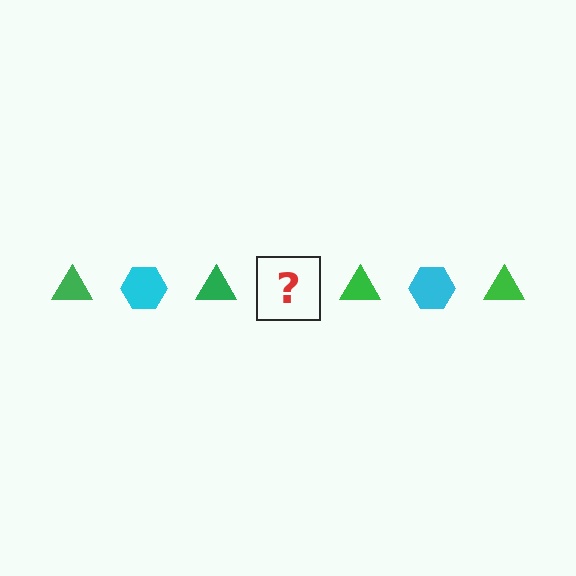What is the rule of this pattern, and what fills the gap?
The rule is that the pattern alternates between green triangle and cyan hexagon. The gap should be filled with a cyan hexagon.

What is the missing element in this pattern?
The missing element is a cyan hexagon.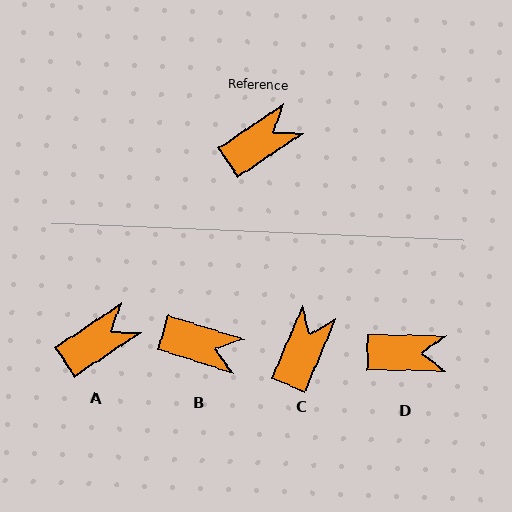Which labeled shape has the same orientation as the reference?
A.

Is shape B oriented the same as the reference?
No, it is off by about 51 degrees.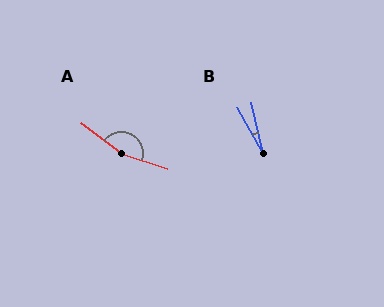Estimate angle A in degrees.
Approximately 161 degrees.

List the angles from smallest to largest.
B (16°), A (161°).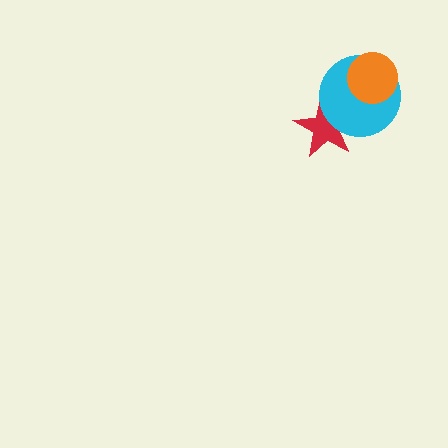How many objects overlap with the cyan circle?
2 objects overlap with the cyan circle.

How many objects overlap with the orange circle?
1 object overlaps with the orange circle.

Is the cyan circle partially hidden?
Yes, it is partially covered by another shape.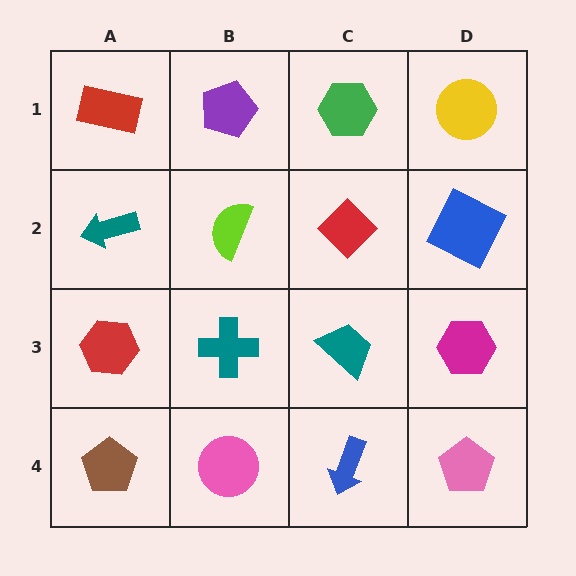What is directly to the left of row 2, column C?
A lime semicircle.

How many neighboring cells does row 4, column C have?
3.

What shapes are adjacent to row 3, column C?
A red diamond (row 2, column C), a blue arrow (row 4, column C), a teal cross (row 3, column B), a magenta hexagon (row 3, column D).